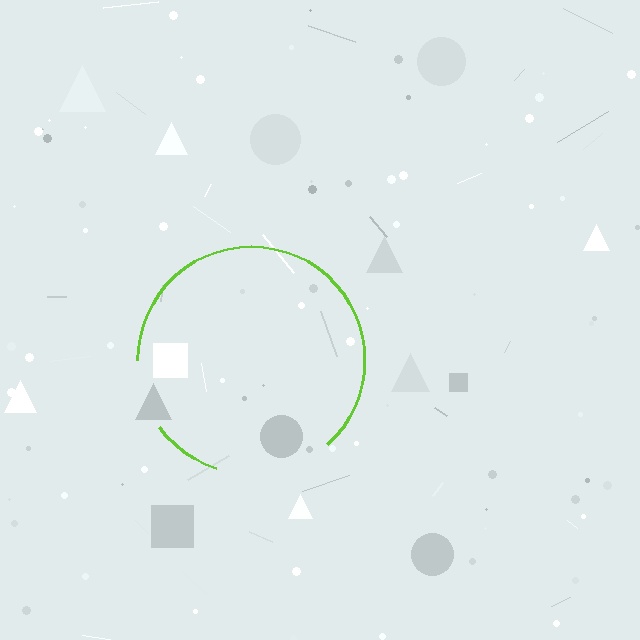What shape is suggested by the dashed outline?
The dashed outline suggests a circle.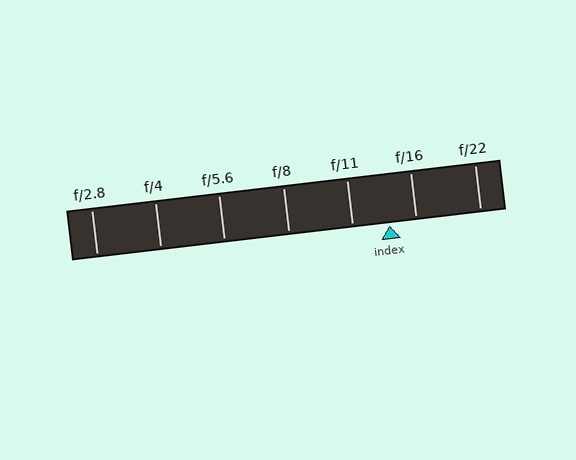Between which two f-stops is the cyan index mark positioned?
The index mark is between f/11 and f/16.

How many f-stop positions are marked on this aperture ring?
There are 7 f-stop positions marked.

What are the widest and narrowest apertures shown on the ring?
The widest aperture shown is f/2.8 and the narrowest is f/22.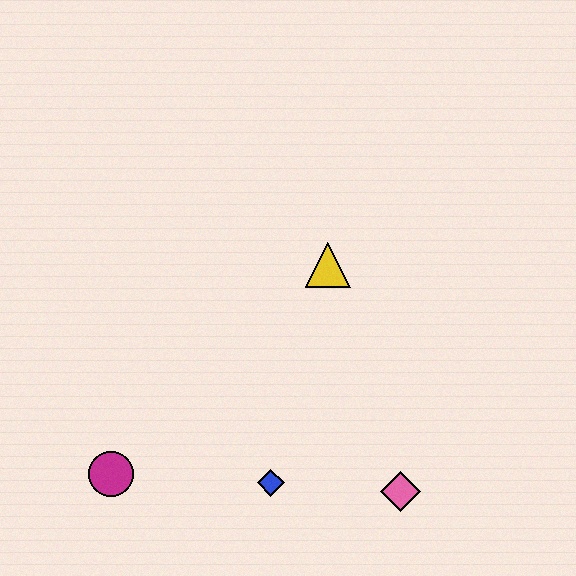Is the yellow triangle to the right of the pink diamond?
No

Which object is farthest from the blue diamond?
The yellow triangle is farthest from the blue diamond.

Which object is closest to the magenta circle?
The blue diamond is closest to the magenta circle.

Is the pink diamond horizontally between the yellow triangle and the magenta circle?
No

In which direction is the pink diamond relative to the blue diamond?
The pink diamond is to the right of the blue diamond.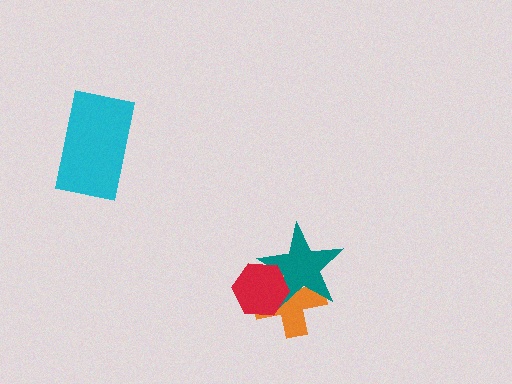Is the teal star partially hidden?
Yes, it is partially covered by another shape.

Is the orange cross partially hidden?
Yes, it is partially covered by another shape.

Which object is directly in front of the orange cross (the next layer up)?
The teal star is directly in front of the orange cross.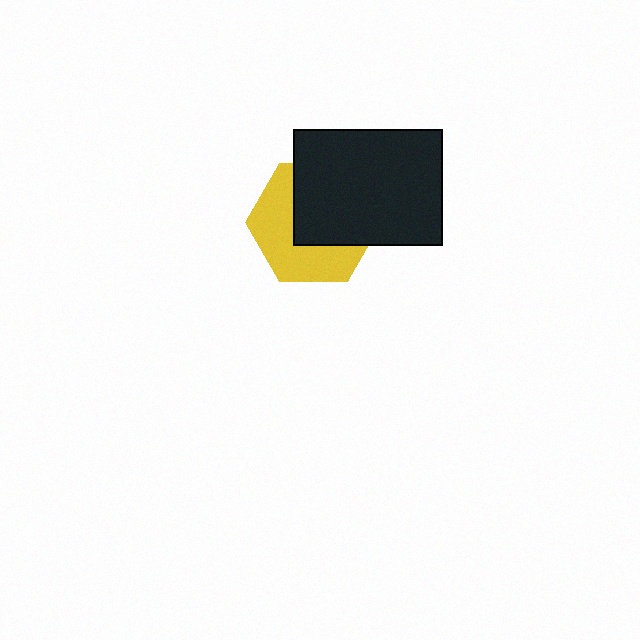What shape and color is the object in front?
The object in front is a black rectangle.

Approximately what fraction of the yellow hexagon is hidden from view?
Roughly 50% of the yellow hexagon is hidden behind the black rectangle.